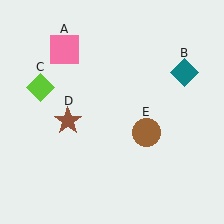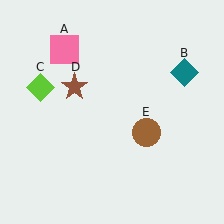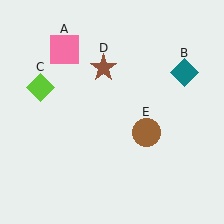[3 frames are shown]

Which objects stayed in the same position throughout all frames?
Pink square (object A) and teal diamond (object B) and lime diamond (object C) and brown circle (object E) remained stationary.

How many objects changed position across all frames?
1 object changed position: brown star (object D).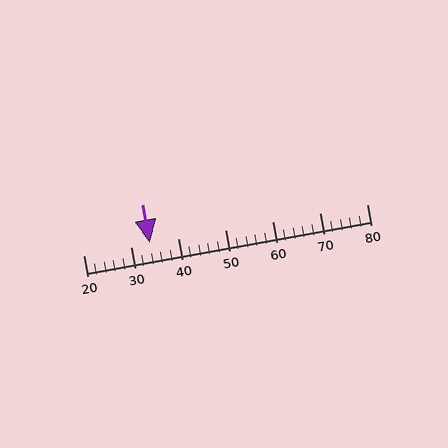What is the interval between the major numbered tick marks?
The major tick marks are spaced 10 units apart.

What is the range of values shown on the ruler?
The ruler shows values from 20 to 80.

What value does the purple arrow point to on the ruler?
The purple arrow points to approximately 34.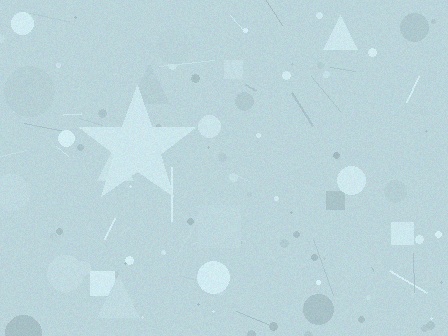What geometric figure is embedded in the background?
A star is embedded in the background.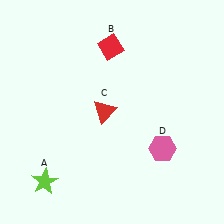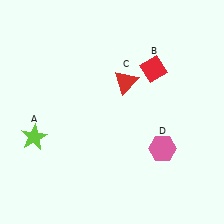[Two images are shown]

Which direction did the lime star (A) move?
The lime star (A) moved up.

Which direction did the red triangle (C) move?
The red triangle (C) moved up.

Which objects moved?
The objects that moved are: the lime star (A), the red diamond (B), the red triangle (C).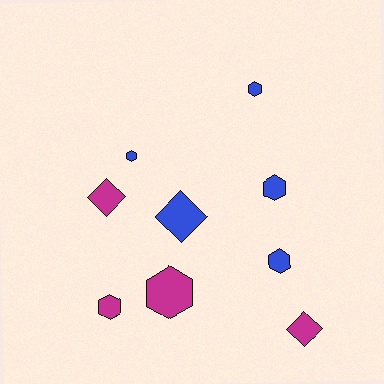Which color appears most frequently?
Blue, with 5 objects.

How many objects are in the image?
There are 9 objects.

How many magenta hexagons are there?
There are 2 magenta hexagons.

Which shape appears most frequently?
Hexagon, with 6 objects.